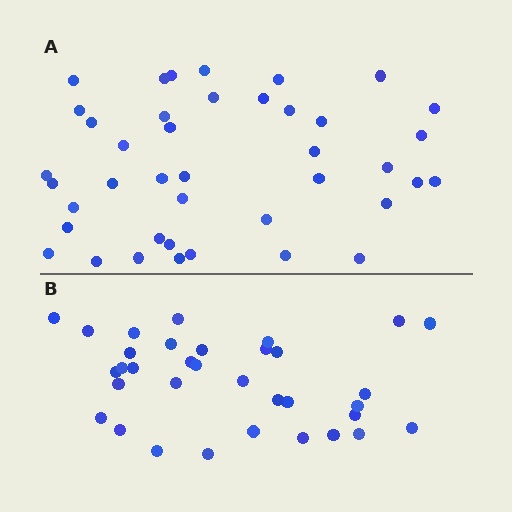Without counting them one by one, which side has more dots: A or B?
Region A (the top region) has more dots.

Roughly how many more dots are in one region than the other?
Region A has roughly 8 or so more dots than region B.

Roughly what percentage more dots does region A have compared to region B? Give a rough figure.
About 20% more.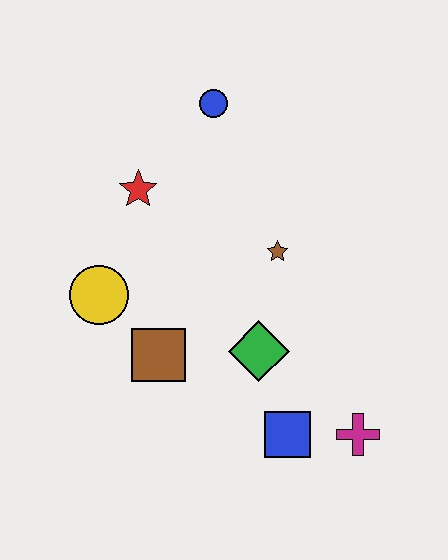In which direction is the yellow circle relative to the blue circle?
The yellow circle is below the blue circle.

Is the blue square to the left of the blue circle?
No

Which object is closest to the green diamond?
The blue square is closest to the green diamond.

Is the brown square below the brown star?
Yes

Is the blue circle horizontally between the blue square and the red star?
Yes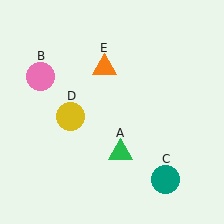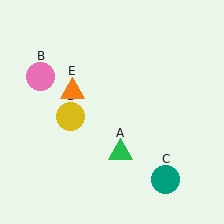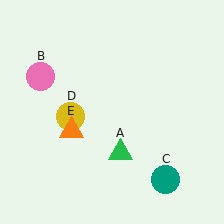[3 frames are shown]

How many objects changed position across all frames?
1 object changed position: orange triangle (object E).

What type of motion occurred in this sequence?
The orange triangle (object E) rotated counterclockwise around the center of the scene.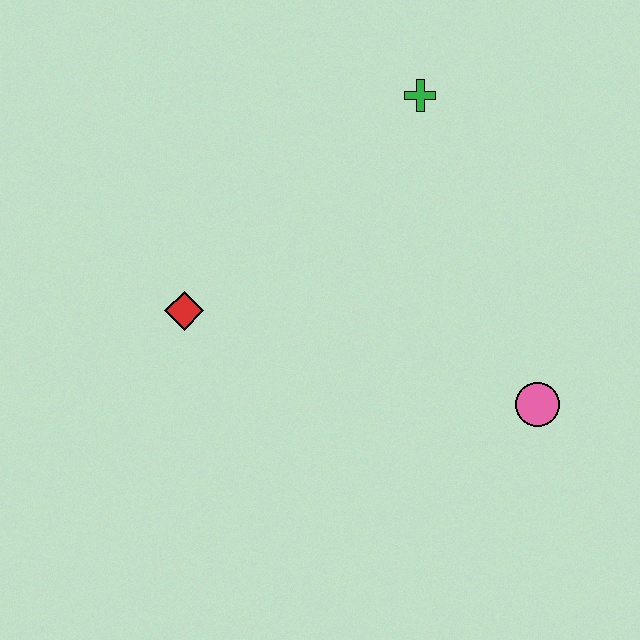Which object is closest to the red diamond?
The green cross is closest to the red diamond.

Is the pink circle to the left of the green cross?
No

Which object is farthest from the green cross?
The pink circle is farthest from the green cross.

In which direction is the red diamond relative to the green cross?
The red diamond is to the left of the green cross.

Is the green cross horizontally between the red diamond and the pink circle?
Yes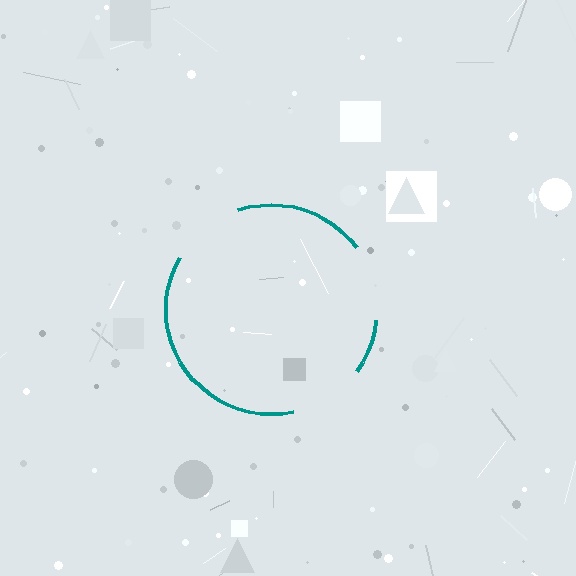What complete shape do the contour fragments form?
The contour fragments form a circle.